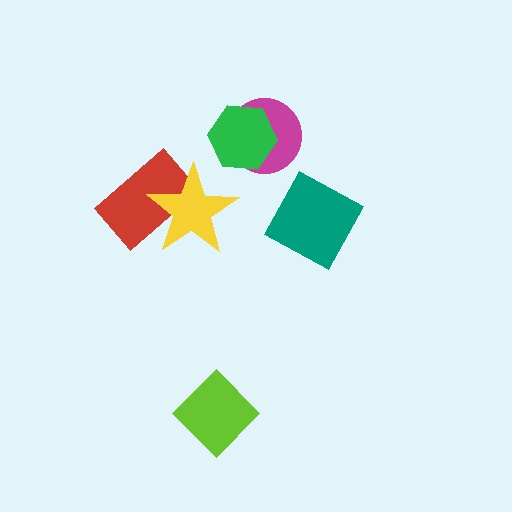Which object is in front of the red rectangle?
The yellow star is in front of the red rectangle.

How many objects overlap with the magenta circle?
1 object overlaps with the magenta circle.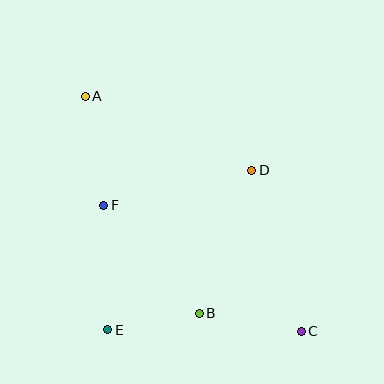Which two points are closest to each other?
Points B and E are closest to each other.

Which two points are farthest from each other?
Points A and C are farthest from each other.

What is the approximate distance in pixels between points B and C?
The distance between B and C is approximately 103 pixels.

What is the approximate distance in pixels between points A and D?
The distance between A and D is approximately 182 pixels.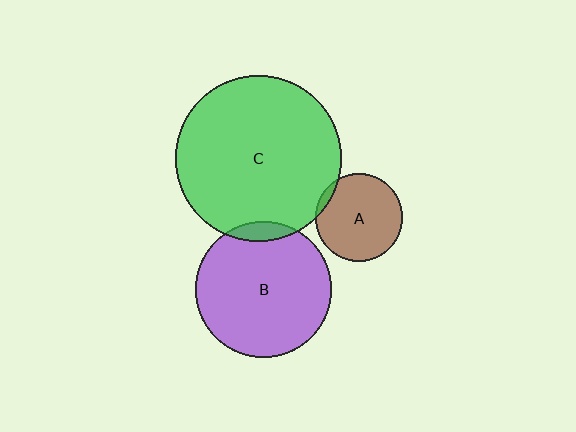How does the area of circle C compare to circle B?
Approximately 1.5 times.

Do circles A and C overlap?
Yes.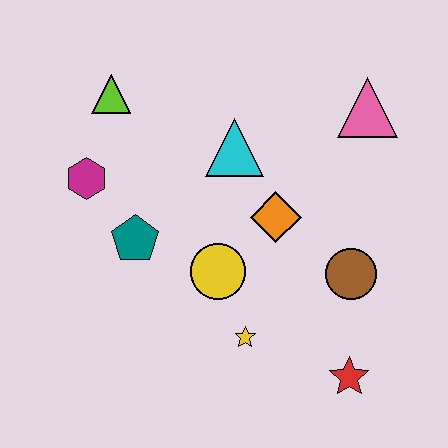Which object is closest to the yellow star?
The yellow circle is closest to the yellow star.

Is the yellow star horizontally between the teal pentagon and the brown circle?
Yes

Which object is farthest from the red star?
The lime triangle is farthest from the red star.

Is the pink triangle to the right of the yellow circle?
Yes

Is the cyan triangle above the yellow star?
Yes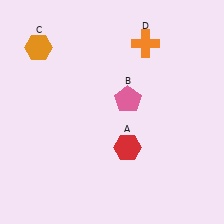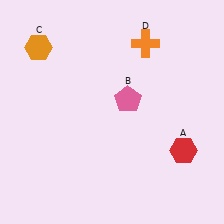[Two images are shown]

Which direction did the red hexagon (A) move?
The red hexagon (A) moved right.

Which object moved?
The red hexagon (A) moved right.